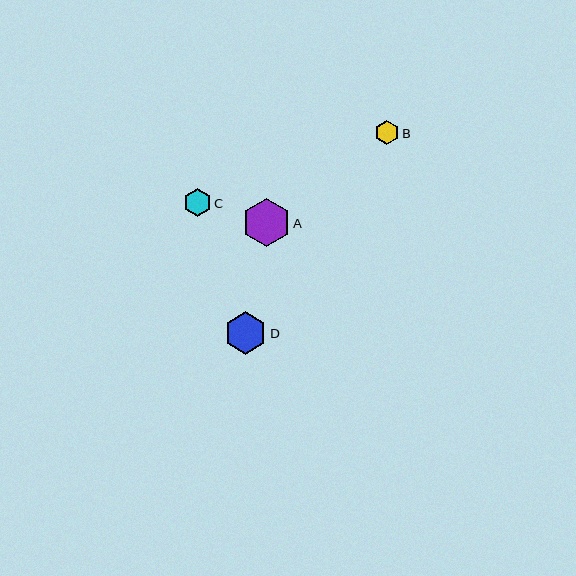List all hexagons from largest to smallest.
From largest to smallest: A, D, C, B.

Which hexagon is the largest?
Hexagon A is the largest with a size of approximately 48 pixels.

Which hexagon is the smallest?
Hexagon B is the smallest with a size of approximately 24 pixels.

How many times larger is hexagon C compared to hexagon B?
Hexagon C is approximately 1.1 times the size of hexagon B.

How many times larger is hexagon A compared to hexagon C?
Hexagon A is approximately 1.7 times the size of hexagon C.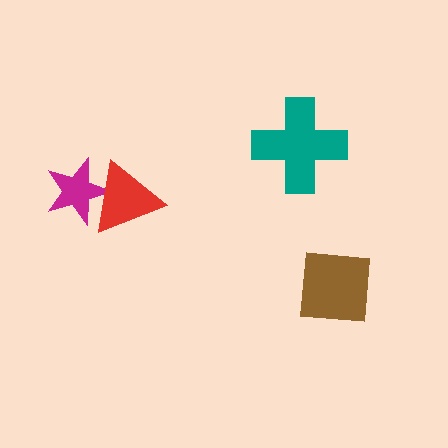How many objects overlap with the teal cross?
0 objects overlap with the teal cross.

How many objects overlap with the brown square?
0 objects overlap with the brown square.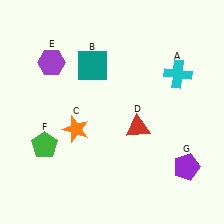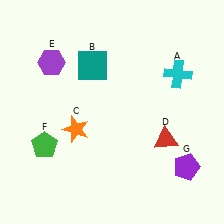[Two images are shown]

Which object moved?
The red triangle (D) moved right.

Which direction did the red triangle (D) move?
The red triangle (D) moved right.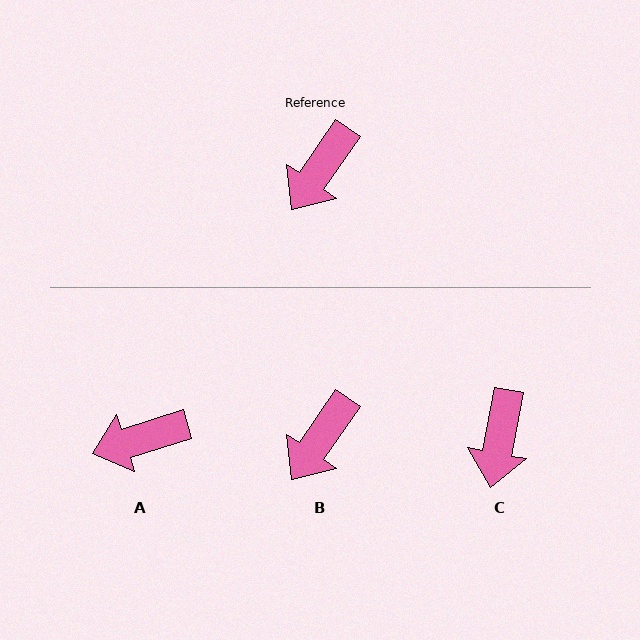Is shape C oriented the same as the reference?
No, it is off by about 24 degrees.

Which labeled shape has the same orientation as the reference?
B.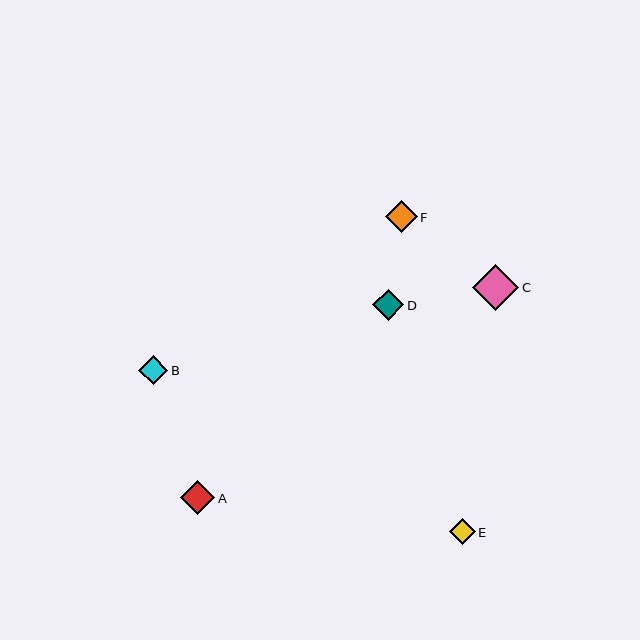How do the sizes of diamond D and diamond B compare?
Diamond D and diamond B are approximately the same size.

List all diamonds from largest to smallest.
From largest to smallest: C, A, F, D, B, E.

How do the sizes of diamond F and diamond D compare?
Diamond F and diamond D are approximately the same size.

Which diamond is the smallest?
Diamond E is the smallest with a size of approximately 26 pixels.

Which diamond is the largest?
Diamond C is the largest with a size of approximately 46 pixels.